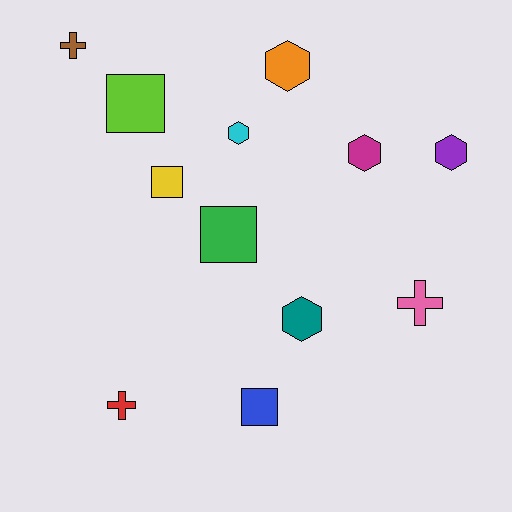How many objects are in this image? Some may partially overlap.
There are 12 objects.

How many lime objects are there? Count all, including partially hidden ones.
There is 1 lime object.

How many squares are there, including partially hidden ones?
There are 4 squares.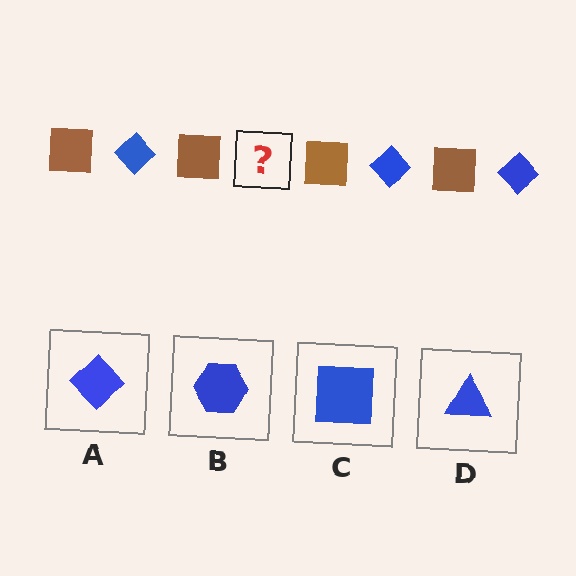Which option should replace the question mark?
Option A.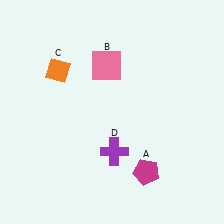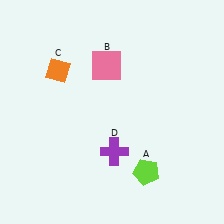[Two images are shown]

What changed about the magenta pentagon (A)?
In Image 1, A is magenta. In Image 2, it changed to lime.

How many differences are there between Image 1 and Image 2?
There is 1 difference between the two images.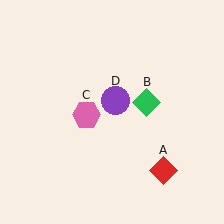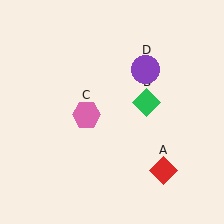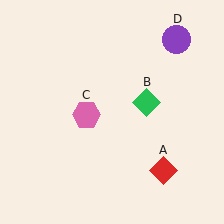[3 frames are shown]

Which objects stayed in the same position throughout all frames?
Red diamond (object A) and green diamond (object B) and pink hexagon (object C) remained stationary.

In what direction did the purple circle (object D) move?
The purple circle (object D) moved up and to the right.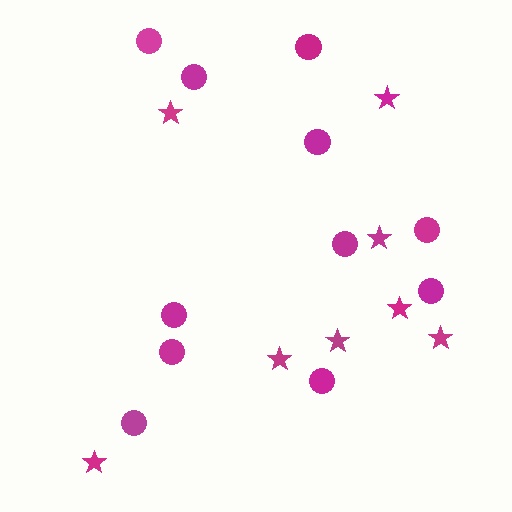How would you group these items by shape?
There are 2 groups: one group of stars (8) and one group of circles (11).